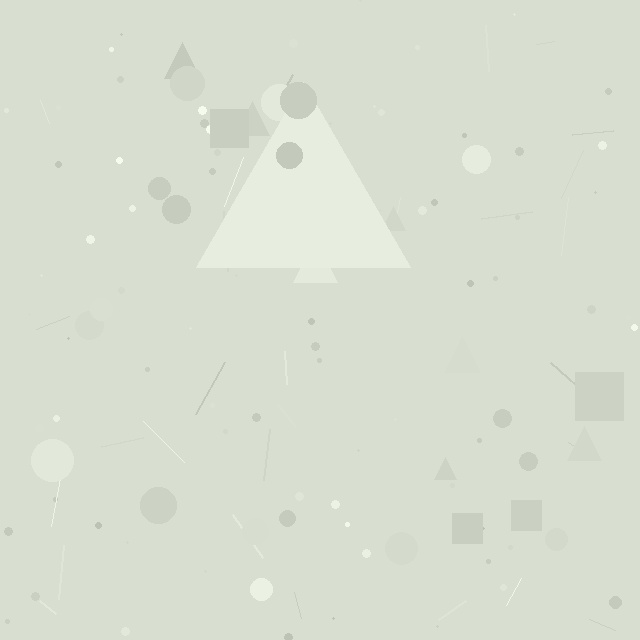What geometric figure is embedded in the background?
A triangle is embedded in the background.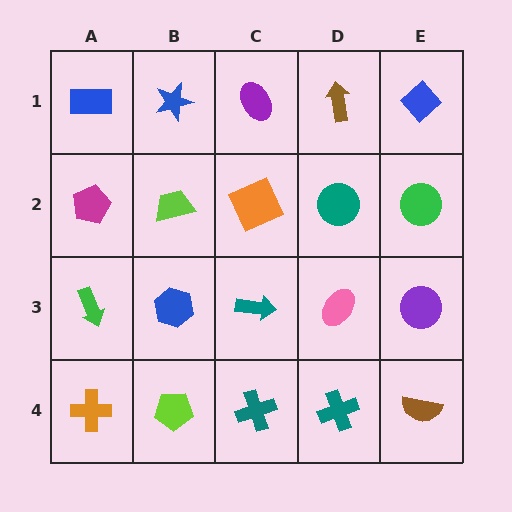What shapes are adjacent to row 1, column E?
A green circle (row 2, column E), a brown arrow (row 1, column D).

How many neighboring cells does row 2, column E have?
3.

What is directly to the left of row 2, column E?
A teal circle.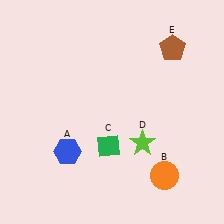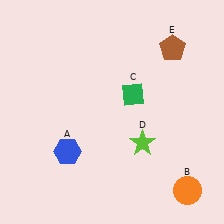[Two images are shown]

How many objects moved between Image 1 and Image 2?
2 objects moved between the two images.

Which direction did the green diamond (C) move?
The green diamond (C) moved up.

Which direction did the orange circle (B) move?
The orange circle (B) moved right.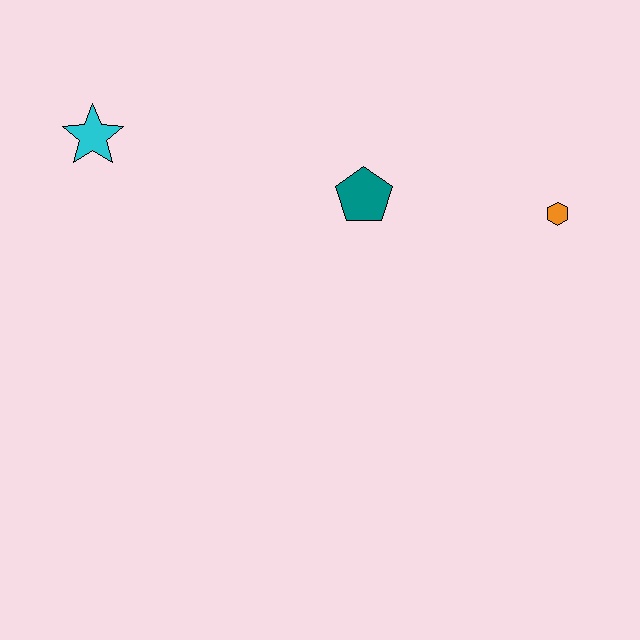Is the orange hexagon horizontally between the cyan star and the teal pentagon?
No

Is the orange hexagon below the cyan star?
Yes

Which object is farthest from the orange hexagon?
The cyan star is farthest from the orange hexagon.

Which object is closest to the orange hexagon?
The teal pentagon is closest to the orange hexagon.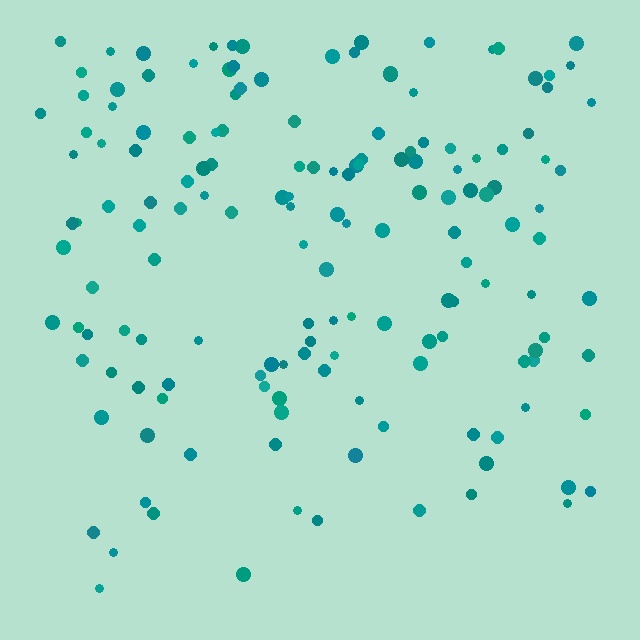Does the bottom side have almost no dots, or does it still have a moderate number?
Still a moderate number, just noticeably fewer than the top.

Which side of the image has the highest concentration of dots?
The top.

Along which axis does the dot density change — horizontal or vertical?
Vertical.